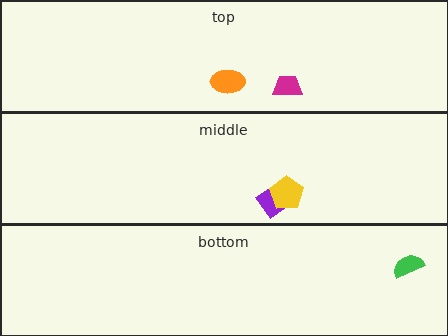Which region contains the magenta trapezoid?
The top region.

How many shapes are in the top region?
2.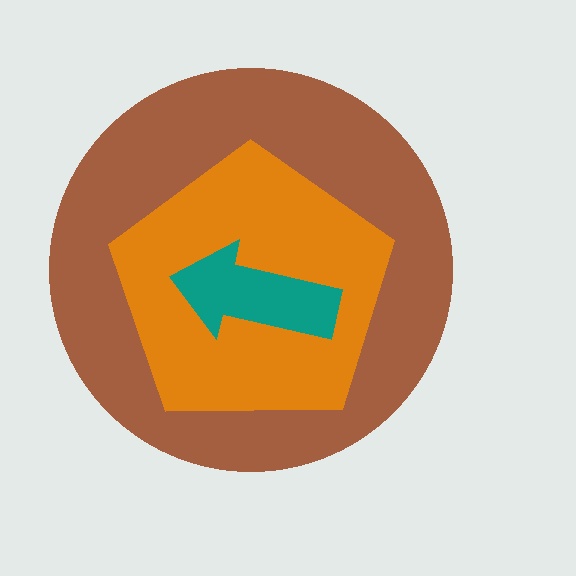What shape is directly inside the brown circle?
The orange pentagon.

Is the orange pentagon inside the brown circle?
Yes.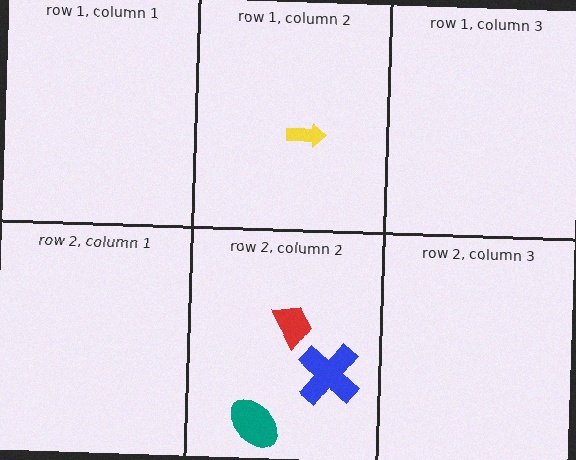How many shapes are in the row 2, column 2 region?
3.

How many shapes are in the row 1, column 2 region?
1.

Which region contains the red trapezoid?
The row 2, column 2 region.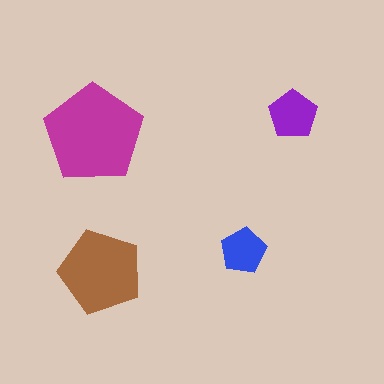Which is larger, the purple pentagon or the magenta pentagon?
The magenta one.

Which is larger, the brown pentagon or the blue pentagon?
The brown one.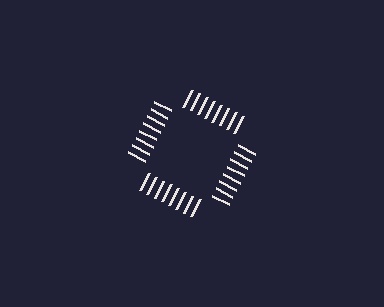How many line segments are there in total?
32 — 8 along each of the 4 edges.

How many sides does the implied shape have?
4 sides — the line-ends trace a square.